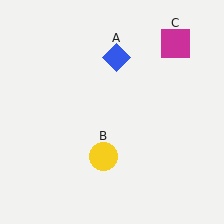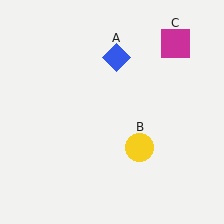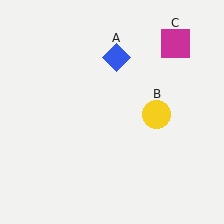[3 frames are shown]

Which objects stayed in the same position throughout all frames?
Blue diamond (object A) and magenta square (object C) remained stationary.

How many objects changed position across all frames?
1 object changed position: yellow circle (object B).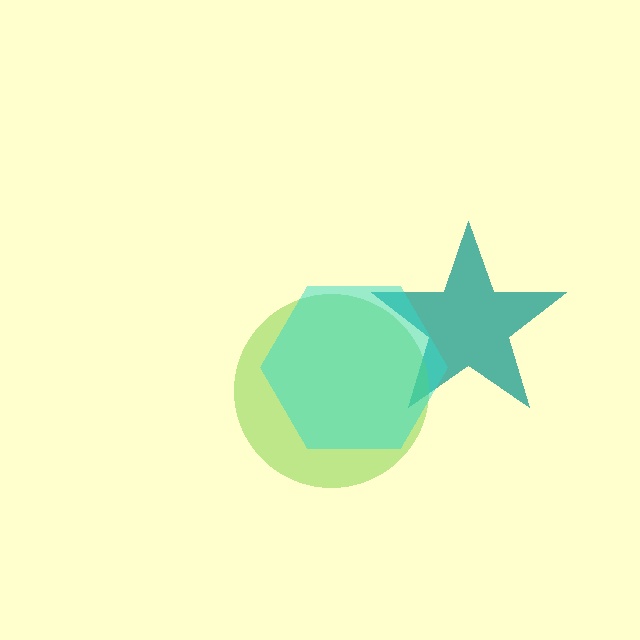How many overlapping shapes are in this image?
There are 3 overlapping shapes in the image.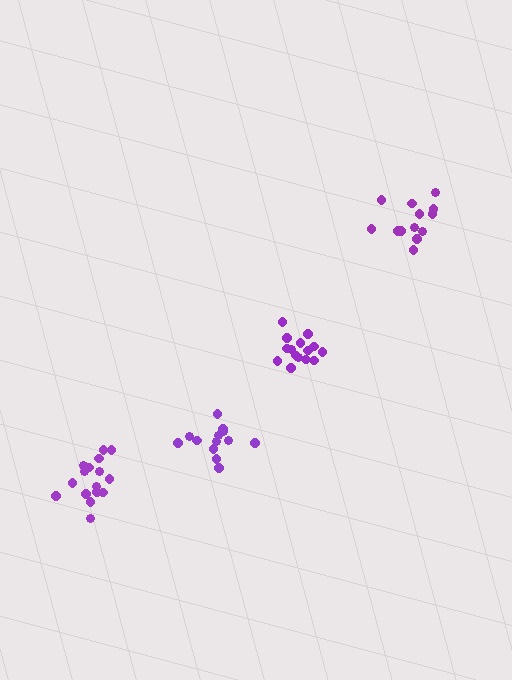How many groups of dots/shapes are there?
There are 4 groups.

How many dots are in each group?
Group 1: 15 dots, Group 2: 13 dots, Group 3: 13 dots, Group 4: 16 dots (57 total).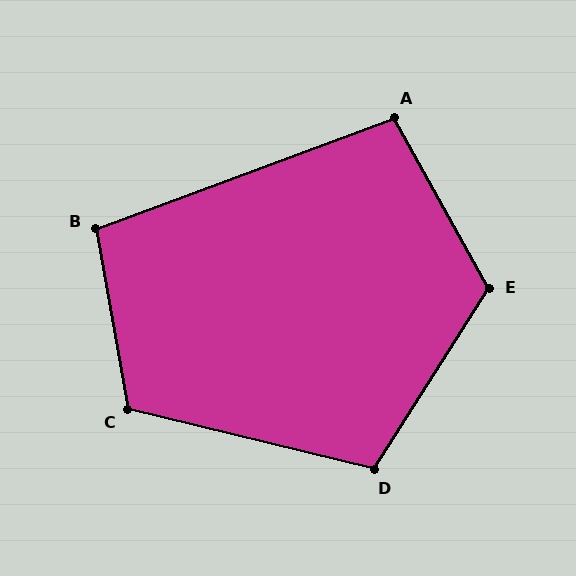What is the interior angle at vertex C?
Approximately 114 degrees (obtuse).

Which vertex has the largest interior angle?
E, at approximately 119 degrees.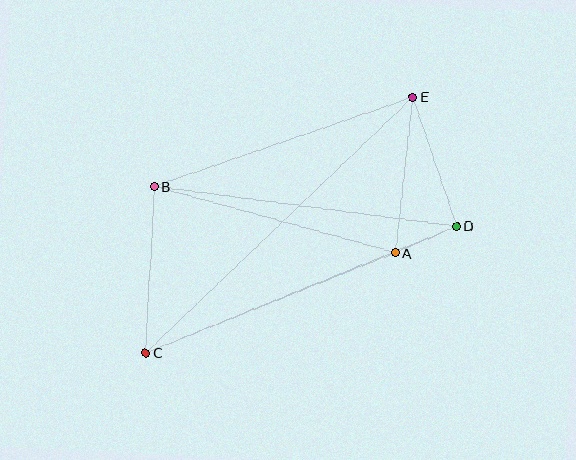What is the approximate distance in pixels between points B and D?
The distance between B and D is approximately 305 pixels.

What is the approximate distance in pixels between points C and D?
The distance between C and D is approximately 336 pixels.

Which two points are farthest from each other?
Points C and E are farthest from each other.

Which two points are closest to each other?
Points A and D are closest to each other.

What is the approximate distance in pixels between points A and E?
The distance between A and E is approximately 157 pixels.